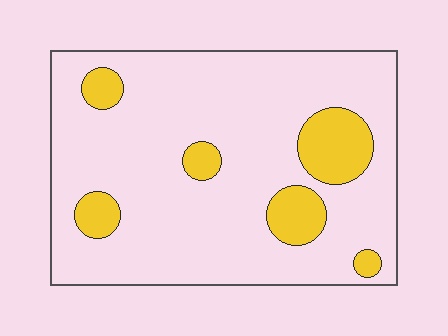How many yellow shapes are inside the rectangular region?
6.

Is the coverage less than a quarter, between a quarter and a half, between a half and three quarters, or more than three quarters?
Less than a quarter.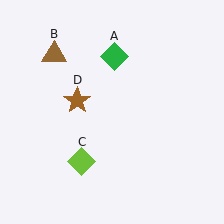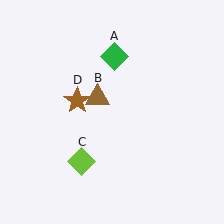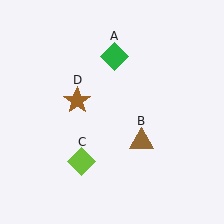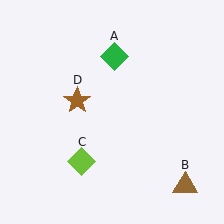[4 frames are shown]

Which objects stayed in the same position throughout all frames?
Green diamond (object A) and lime diamond (object C) and brown star (object D) remained stationary.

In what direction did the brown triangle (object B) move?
The brown triangle (object B) moved down and to the right.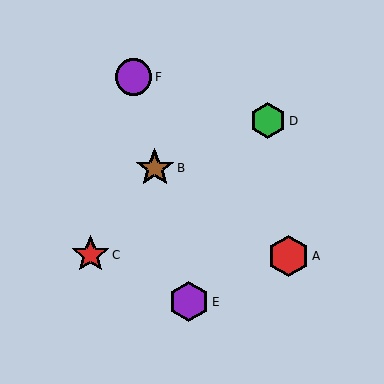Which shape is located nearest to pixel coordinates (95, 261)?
The red star (labeled C) at (90, 255) is nearest to that location.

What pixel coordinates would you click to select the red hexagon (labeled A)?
Click at (288, 256) to select the red hexagon A.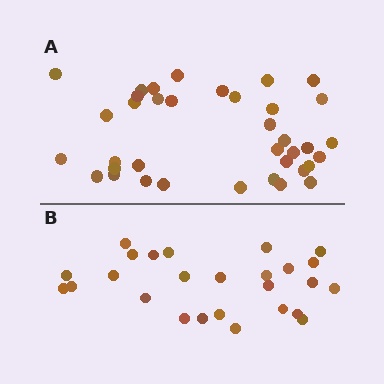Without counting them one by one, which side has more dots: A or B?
Region A (the top region) has more dots.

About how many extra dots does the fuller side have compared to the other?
Region A has roughly 12 or so more dots than region B.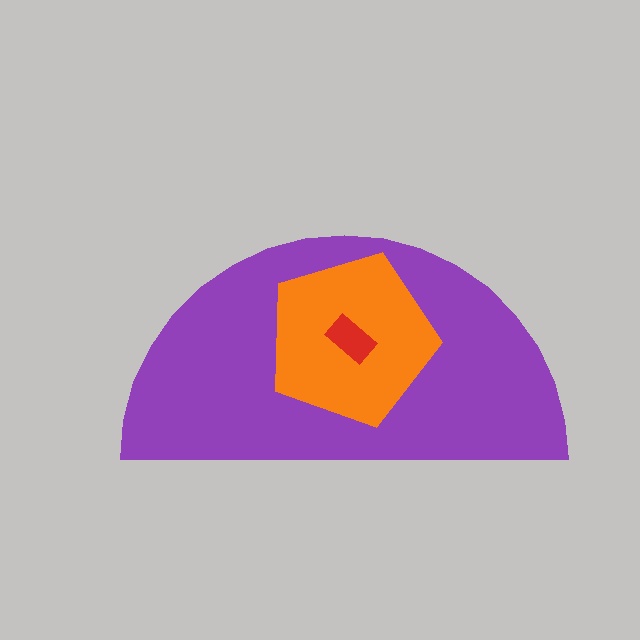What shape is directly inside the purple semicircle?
The orange pentagon.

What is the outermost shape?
The purple semicircle.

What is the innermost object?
The red rectangle.